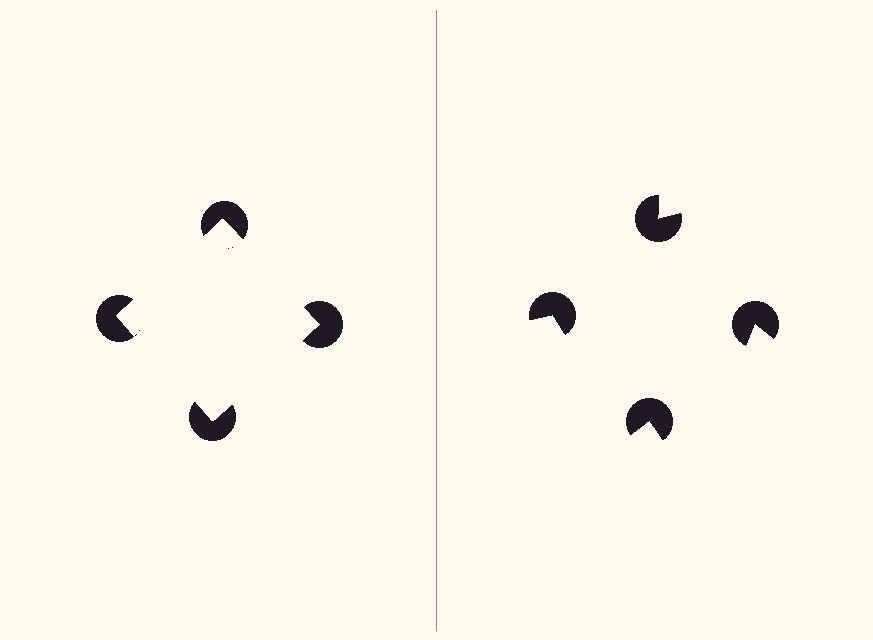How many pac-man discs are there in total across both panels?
8 — 4 on each side.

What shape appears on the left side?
An illusory square.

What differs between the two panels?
The pac-man discs are positioned identically on both sides; only the wedge orientations differ. On the left they align to a square; on the right they are misaligned.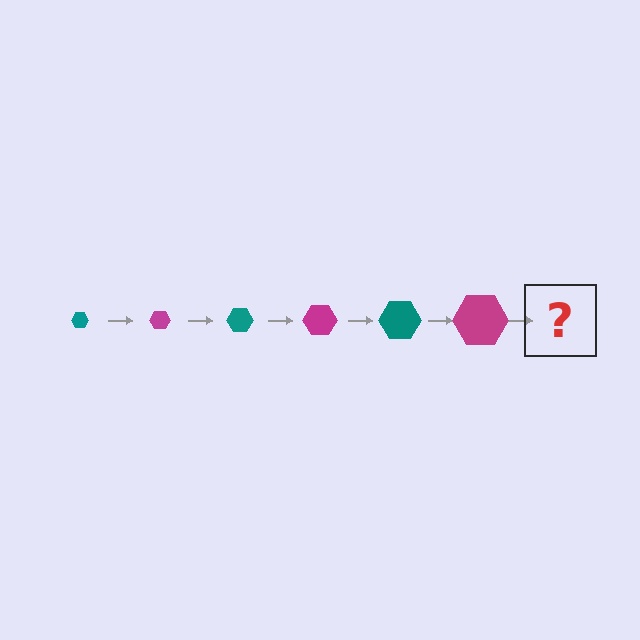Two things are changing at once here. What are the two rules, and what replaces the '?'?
The two rules are that the hexagon grows larger each step and the color cycles through teal and magenta. The '?' should be a teal hexagon, larger than the previous one.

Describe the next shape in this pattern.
It should be a teal hexagon, larger than the previous one.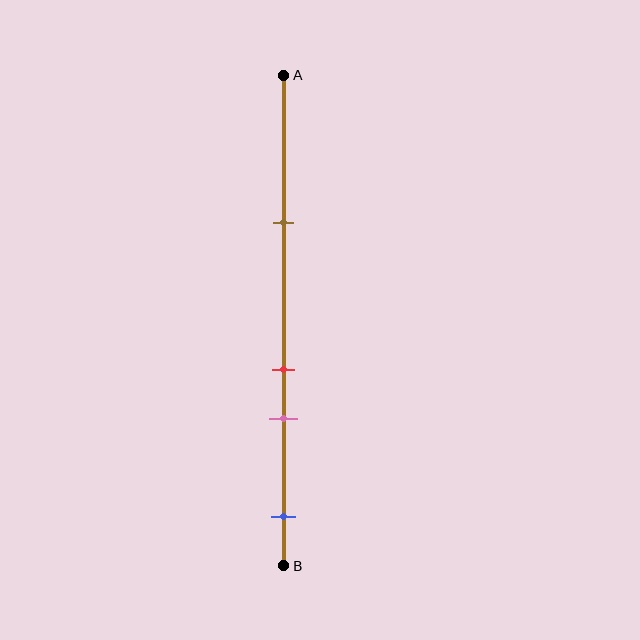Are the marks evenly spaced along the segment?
No, the marks are not evenly spaced.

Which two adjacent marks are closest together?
The red and pink marks are the closest adjacent pair.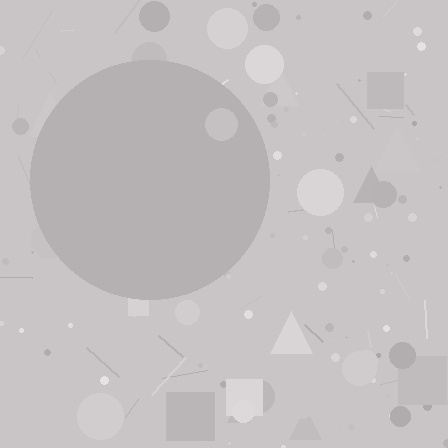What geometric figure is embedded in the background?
A circle is embedded in the background.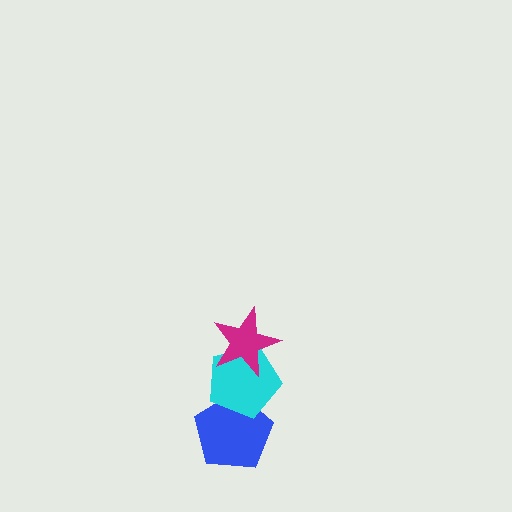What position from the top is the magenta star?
The magenta star is 1st from the top.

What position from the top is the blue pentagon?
The blue pentagon is 3rd from the top.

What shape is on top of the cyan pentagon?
The magenta star is on top of the cyan pentagon.